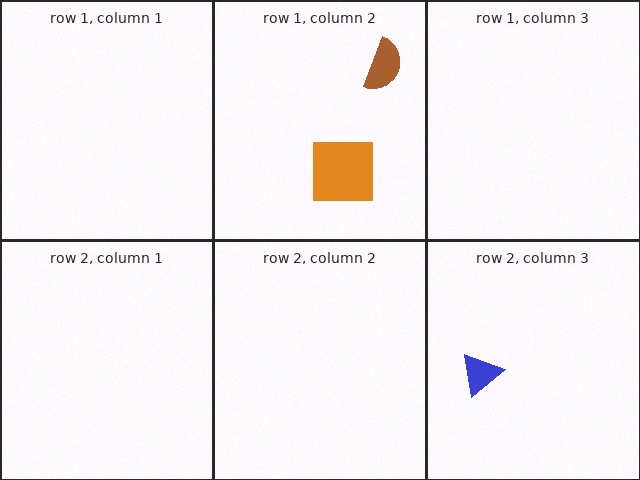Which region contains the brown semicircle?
The row 1, column 2 region.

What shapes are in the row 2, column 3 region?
The blue triangle.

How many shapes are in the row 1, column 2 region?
2.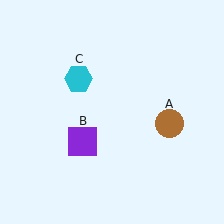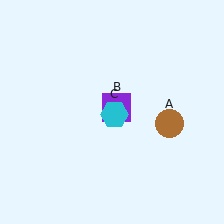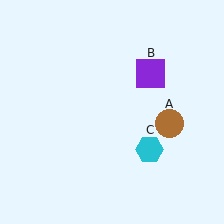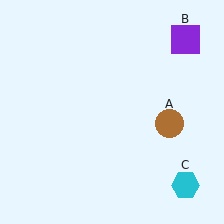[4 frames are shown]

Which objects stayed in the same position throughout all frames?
Brown circle (object A) remained stationary.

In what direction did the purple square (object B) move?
The purple square (object B) moved up and to the right.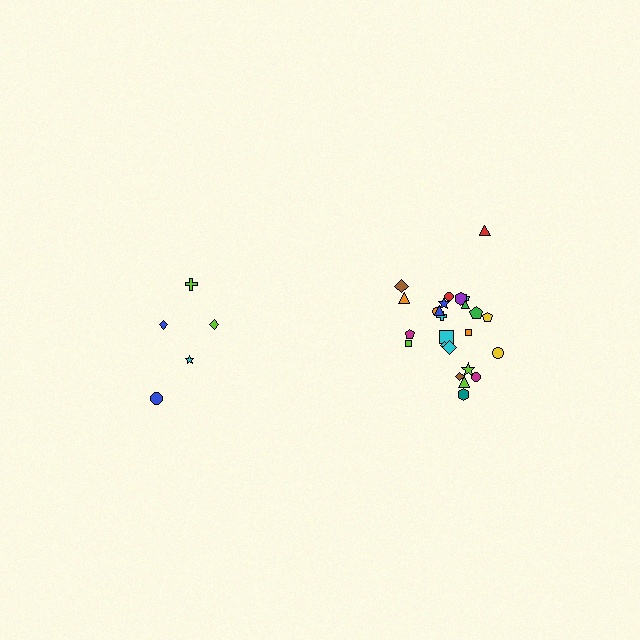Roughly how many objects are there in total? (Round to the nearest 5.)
Roughly 30 objects in total.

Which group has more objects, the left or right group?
The right group.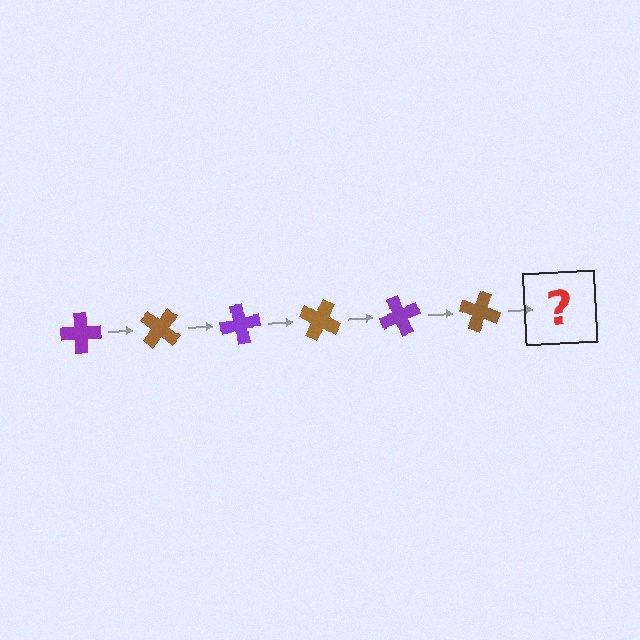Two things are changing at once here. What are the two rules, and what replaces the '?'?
The two rules are that it rotates 40 degrees each step and the color cycles through purple and brown. The '?' should be a purple cross, rotated 240 degrees from the start.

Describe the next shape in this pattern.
It should be a purple cross, rotated 240 degrees from the start.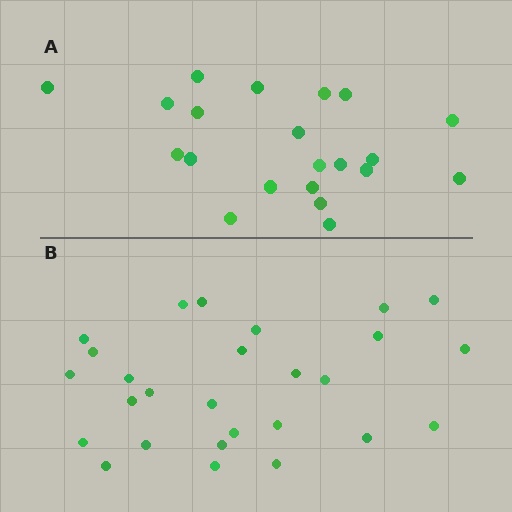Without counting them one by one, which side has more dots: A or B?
Region B (the bottom region) has more dots.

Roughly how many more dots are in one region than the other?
Region B has about 6 more dots than region A.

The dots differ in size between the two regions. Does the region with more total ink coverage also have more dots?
No. Region A has more total ink coverage because its dots are larger, but region B actually contains more individual dots. Total area can be misleading — the number of items is what matters here.